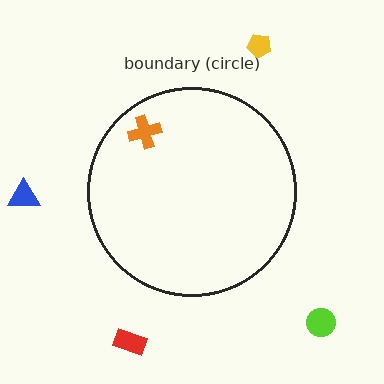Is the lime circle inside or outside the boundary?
Outside.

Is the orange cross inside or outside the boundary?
Inside.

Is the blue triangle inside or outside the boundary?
Outside.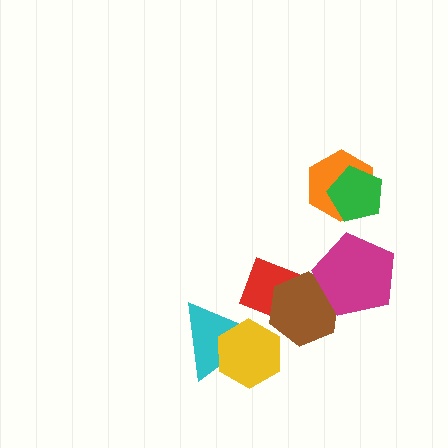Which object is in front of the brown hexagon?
The magenta pentagon is in front of the brown hexagon.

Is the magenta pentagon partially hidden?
No, no other shape covers it.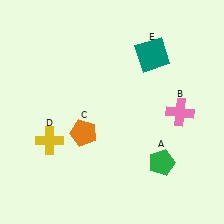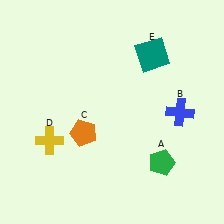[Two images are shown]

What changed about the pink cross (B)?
In Image 1, B is pink. In Image 2, it changed to blue.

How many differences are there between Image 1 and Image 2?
There is 1 difference between the two images.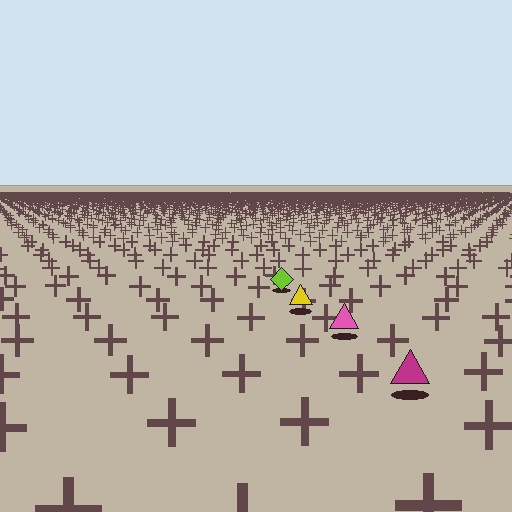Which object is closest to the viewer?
The magenta triangle is closest. The texture marks near it are larger and more spread out.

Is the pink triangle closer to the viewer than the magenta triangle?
No. The magenta triangle is closer — you can tell from the texture gradient: the ground texture is coarser near it.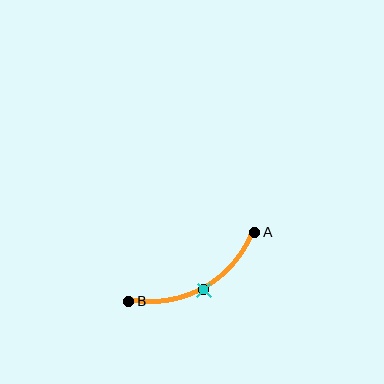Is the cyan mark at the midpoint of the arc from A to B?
Yes. The cyan mark lies on the arc at equal arc-length from both A and B — it is the arc midpoint.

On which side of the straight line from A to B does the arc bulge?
The arc bulges below the straight line connecting A and B.